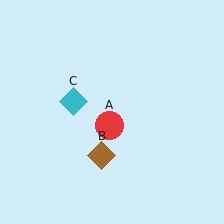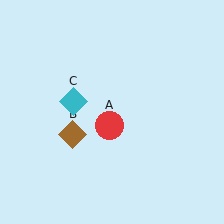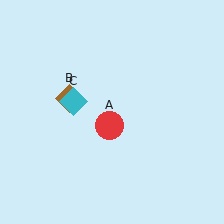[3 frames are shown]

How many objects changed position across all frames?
1 object changed position: brown diamond (object B).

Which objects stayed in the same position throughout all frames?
Red circle (object A) and cyan diamond (object C) remained stationary.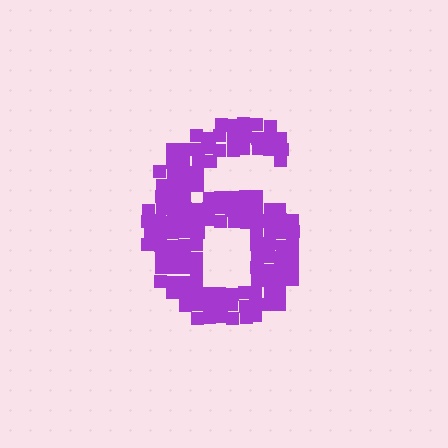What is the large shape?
The large shape is the digit 6.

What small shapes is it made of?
It is made of small squares.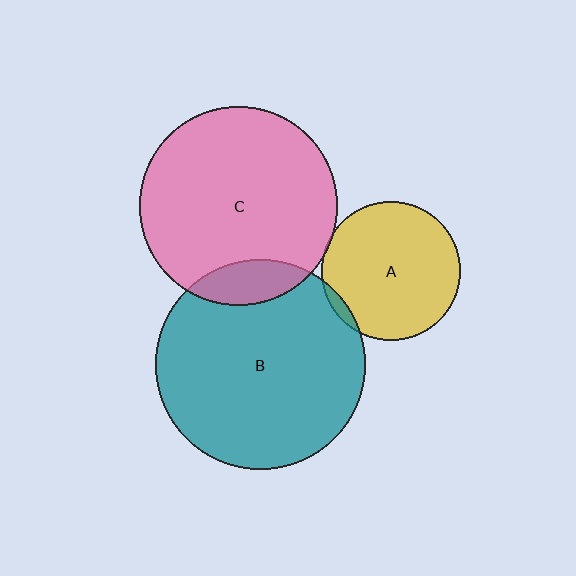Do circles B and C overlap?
Yes.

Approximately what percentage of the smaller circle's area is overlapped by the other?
Approximately 10%.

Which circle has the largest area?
Circle B (teal).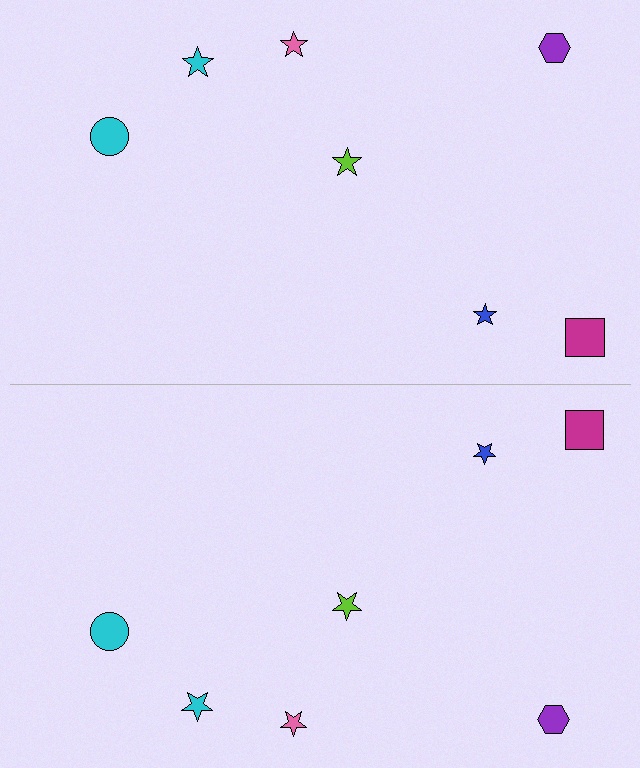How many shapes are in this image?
There are 14 shapes in this image.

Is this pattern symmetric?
Yes, this pattern has bilateral (reflection) symmetry.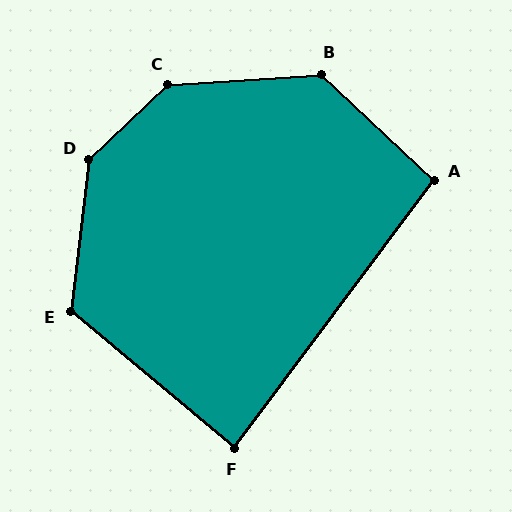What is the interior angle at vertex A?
Approximately 97 degrees (obtuse).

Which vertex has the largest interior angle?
D, at approximately 140 degrees.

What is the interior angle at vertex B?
Approximately 133 degrees (obtuse).